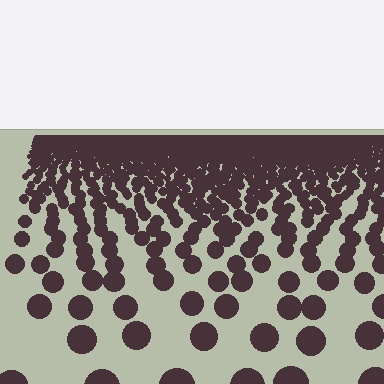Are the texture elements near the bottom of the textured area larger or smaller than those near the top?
Larger. Near the bottom, elements are closer to the viewer and appear at a bigger on-screen size.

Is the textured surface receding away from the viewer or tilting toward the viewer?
The surface is receding away from the viewer. Texture elements get smaller and denser toward the top.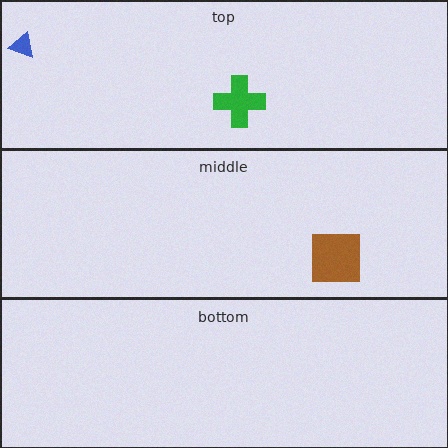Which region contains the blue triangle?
The top region.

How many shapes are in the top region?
2.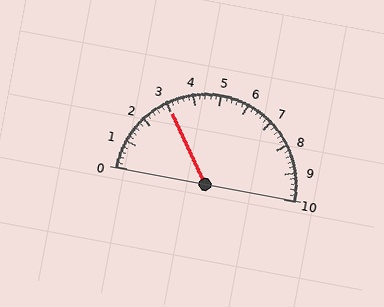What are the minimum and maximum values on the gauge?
The gauge ranges from 0 to 10.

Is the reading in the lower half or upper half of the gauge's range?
The reading is in the lower half of the range (0 to 10).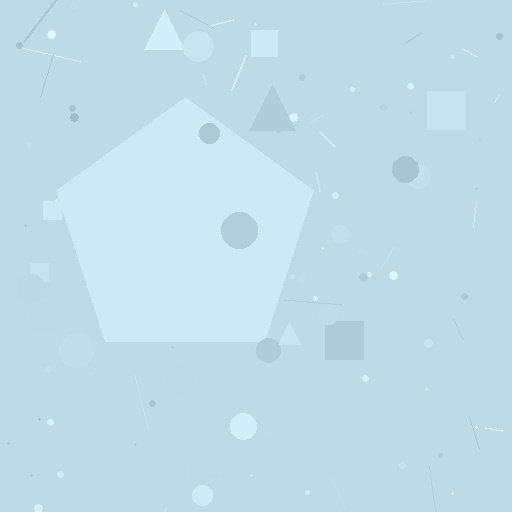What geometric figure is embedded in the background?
A pentagon is embedded in the background.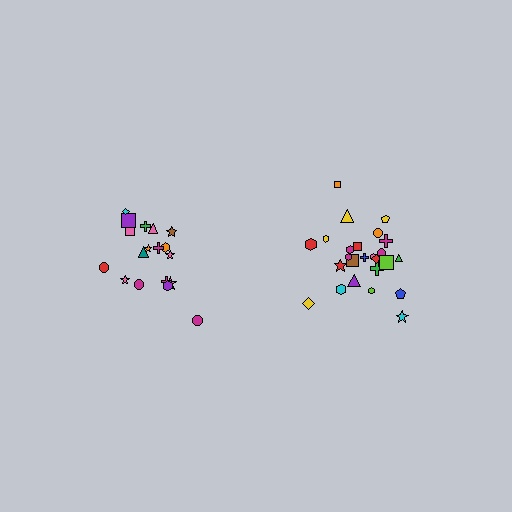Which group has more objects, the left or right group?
The right group.